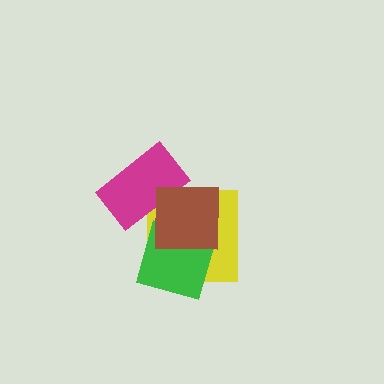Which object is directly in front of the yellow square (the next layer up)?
The green square is directly in front of the yellow square.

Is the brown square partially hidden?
No, no other shape covers it.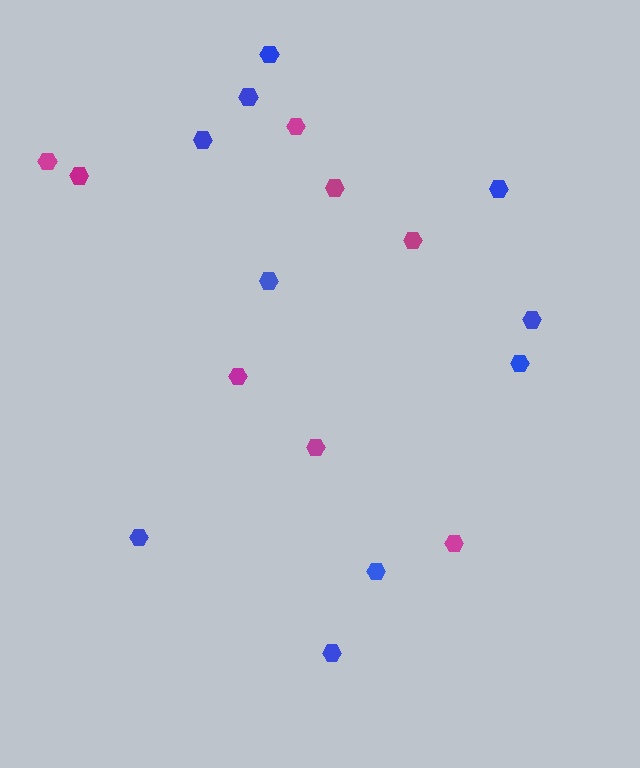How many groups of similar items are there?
There are 2 groups: one group of magenta hexagons (8) and one group of blue hexagons (10).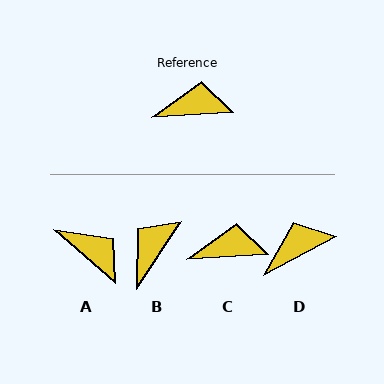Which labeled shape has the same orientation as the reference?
C.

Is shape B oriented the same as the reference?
No, it is off by about 54 degrees.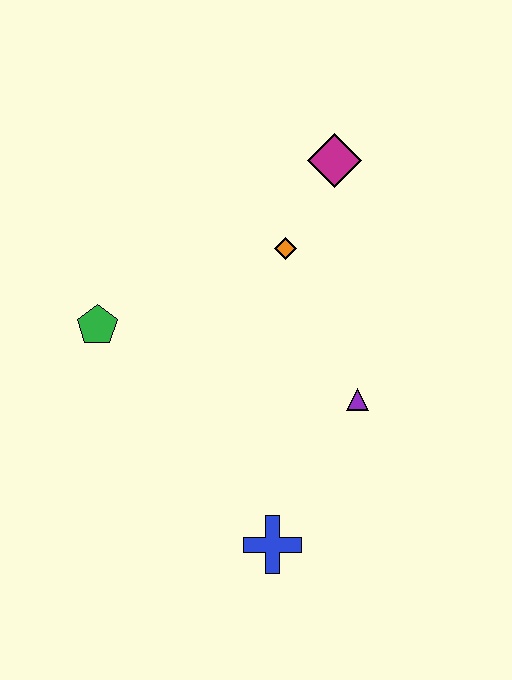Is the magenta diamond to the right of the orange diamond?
Yes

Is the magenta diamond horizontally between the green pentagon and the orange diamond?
No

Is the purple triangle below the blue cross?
No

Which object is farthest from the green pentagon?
The magenta diamond is farthest from the green pentagon.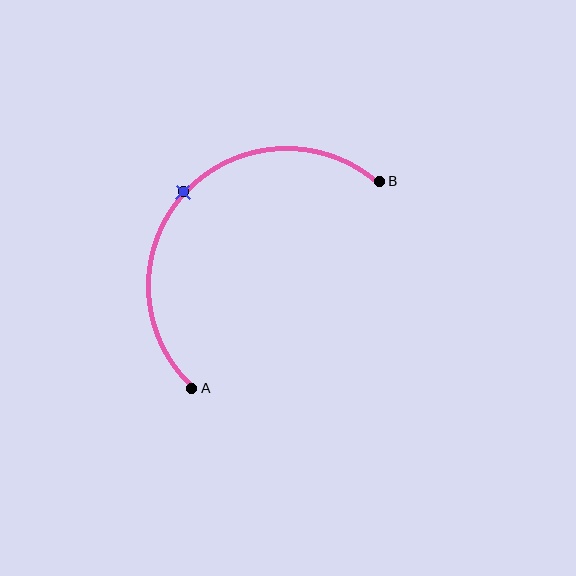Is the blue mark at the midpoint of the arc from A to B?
Yes. The blue mark lies on the arc at equal arc-length from both A and B — it is the arc midpoint.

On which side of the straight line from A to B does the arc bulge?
The arc bulges above and to the left of the straight line connecting A and B.